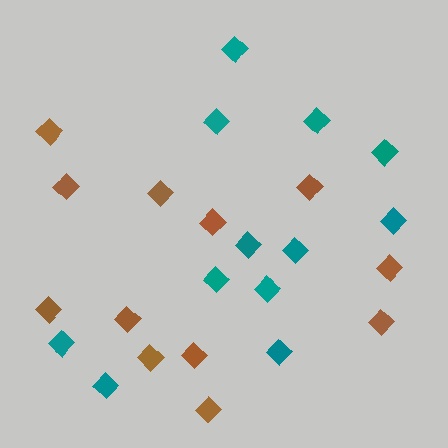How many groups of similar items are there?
There are 2 groups: one group of teal diamonds (12) and one group of brown diamonds (12).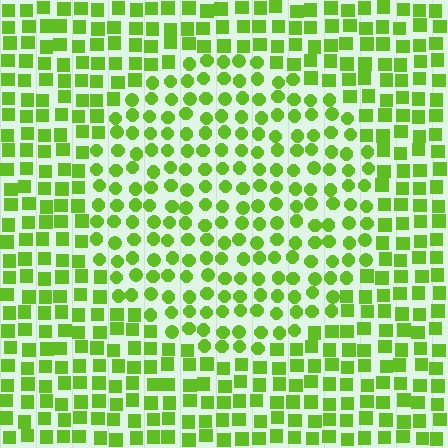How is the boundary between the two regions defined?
The boundary is defined by a change in element shape: circles inside vs. squares outside. All elements share the same color and spacing.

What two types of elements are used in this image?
The image uses circles inside the circle region and squares outside it.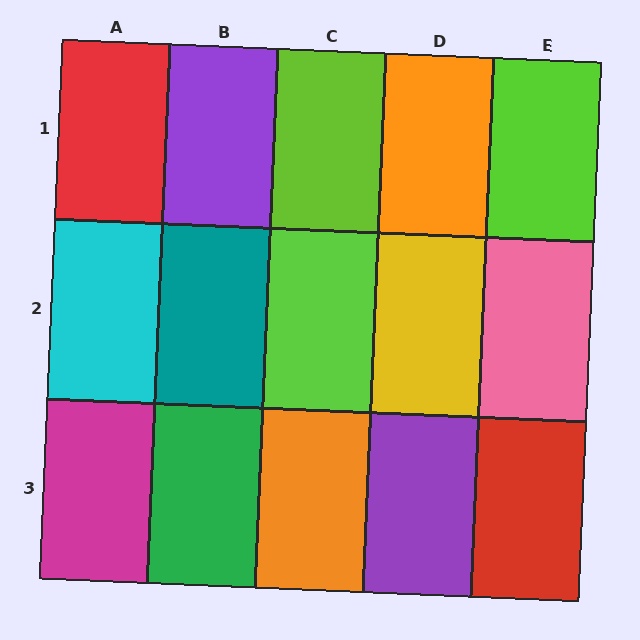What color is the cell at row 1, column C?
Lime.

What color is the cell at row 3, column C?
Orange.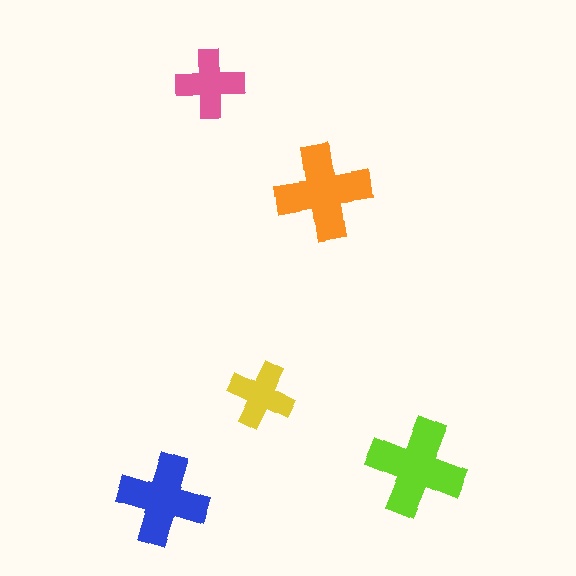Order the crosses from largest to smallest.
the lime one, the orange one, the blue one, the pink one, the yellow one.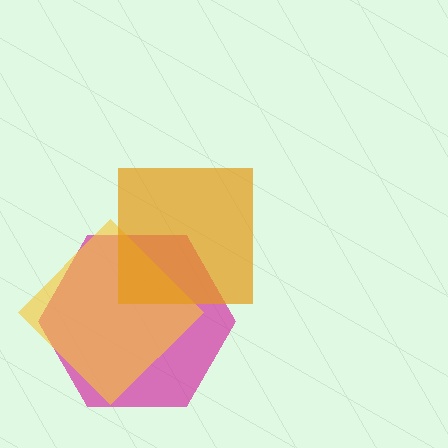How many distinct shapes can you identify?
There are 3 distinct shapes: a magenta hexagon, a yellow diamond, an orange square.